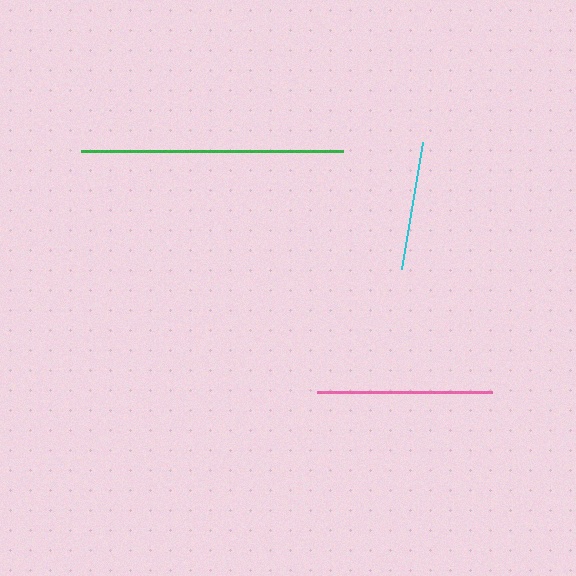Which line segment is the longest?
The green line is the longest at approximately 262 pixels.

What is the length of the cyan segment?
The cyan segment is approximately 129 pixels long.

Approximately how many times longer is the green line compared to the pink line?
The green line is approximately 1.5 times the length of the pink line.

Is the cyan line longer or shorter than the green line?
The green line is longer than the cyan line.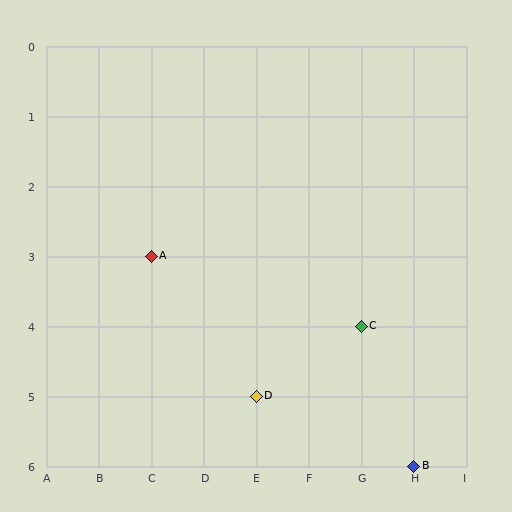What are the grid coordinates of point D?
Point D is at grid coordinates (E, 5).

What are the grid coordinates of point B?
Point B is at grid coordinates (H, 6).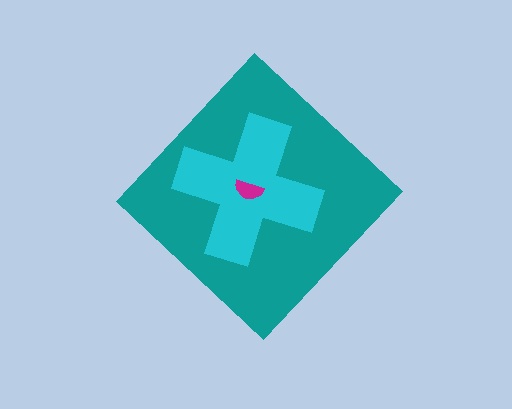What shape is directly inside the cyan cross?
The magenta semicircle.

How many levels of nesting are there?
3.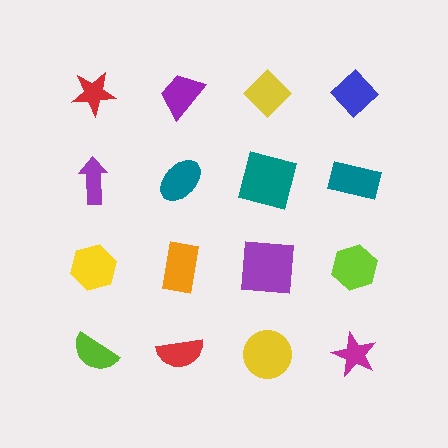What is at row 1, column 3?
A yellow diamond.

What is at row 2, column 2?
A teal ellipse.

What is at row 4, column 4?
A magenta star.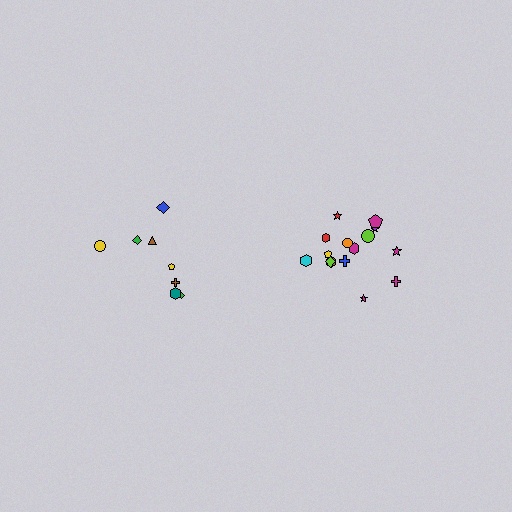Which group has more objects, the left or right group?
The right group.